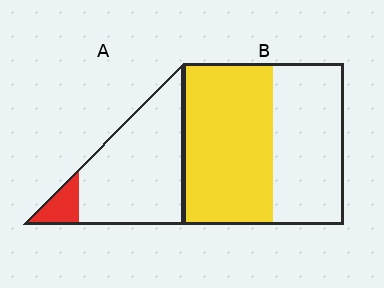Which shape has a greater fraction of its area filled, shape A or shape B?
Shape B.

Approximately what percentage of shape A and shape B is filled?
A is approximately 10% and B is approximately 55%.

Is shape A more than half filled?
No.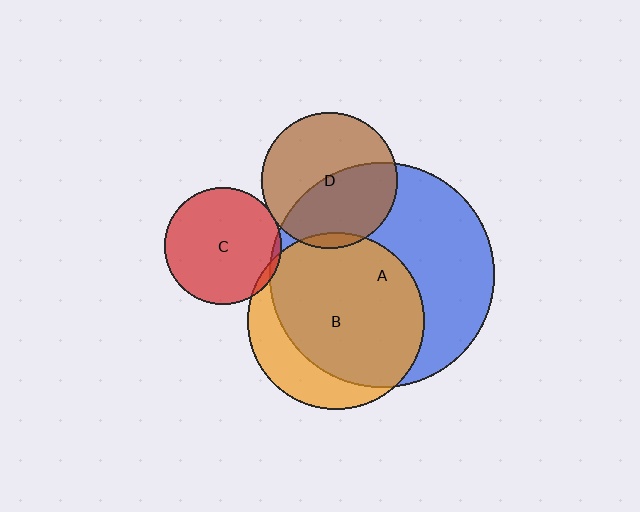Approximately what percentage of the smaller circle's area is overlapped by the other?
Approximately 5%.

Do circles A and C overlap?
Yes.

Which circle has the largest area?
Circle A (blue).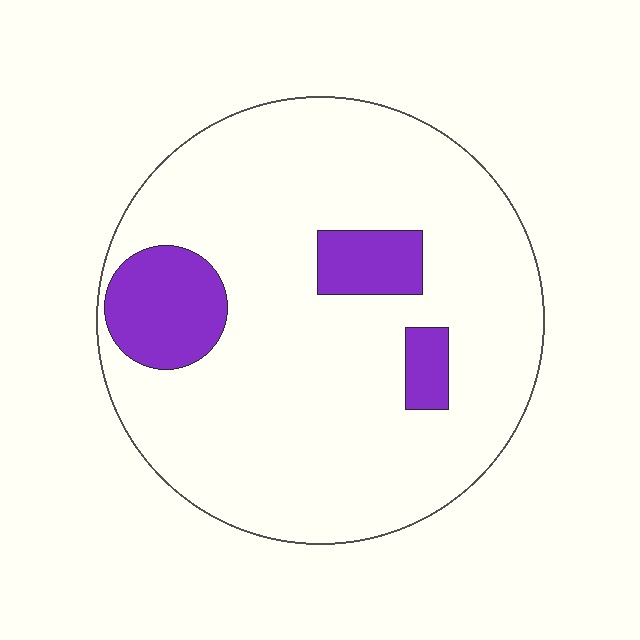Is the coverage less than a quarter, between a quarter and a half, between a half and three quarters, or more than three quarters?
Less than a quarter.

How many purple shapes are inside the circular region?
3.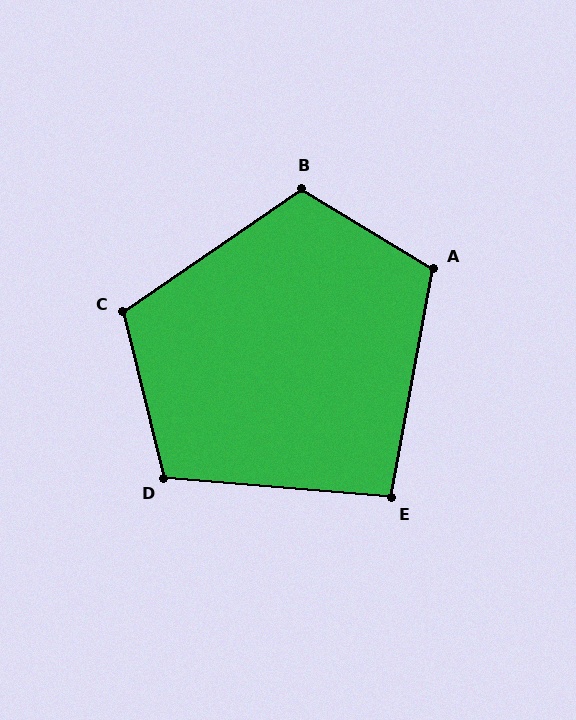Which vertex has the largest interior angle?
B, at approximately 114 degrees.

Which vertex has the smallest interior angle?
E, at approximately 96 degrees.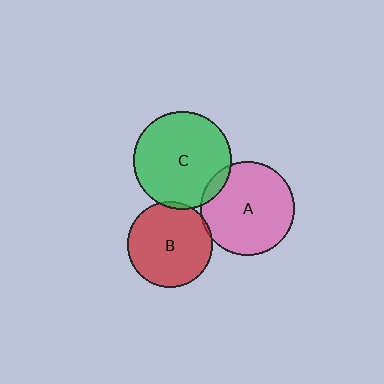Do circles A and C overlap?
Yes.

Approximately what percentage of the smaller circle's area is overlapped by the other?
Approximately 10%.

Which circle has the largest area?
Circle C (green).